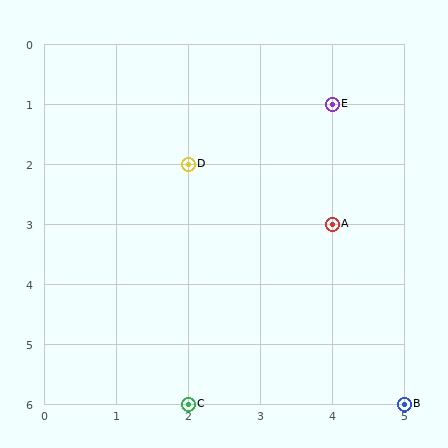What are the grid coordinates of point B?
Point B is at grid coordinates (5, 6).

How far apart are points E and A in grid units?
Points E and A are 2 rows apart.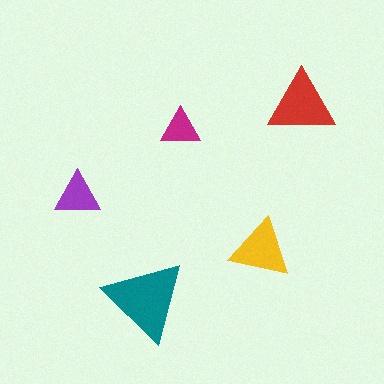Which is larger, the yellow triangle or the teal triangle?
The teal one.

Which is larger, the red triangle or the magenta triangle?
The red one.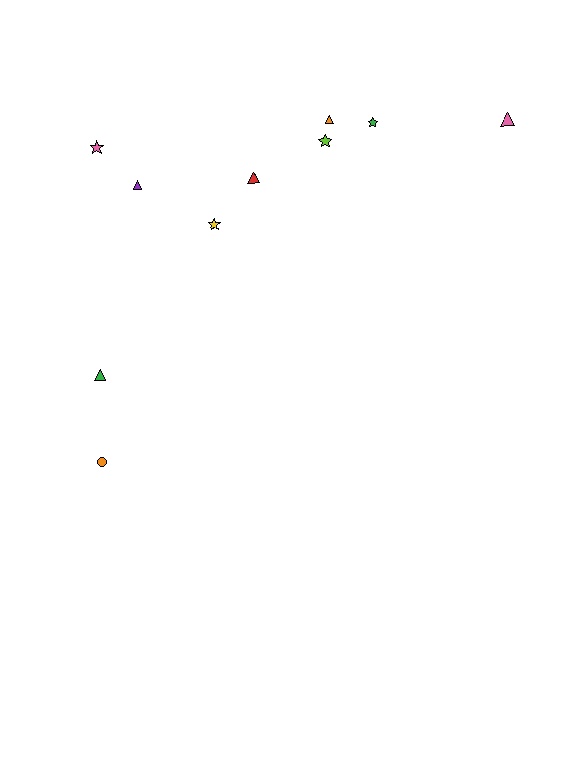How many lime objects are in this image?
There is 1 lime object.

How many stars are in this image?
There are 4 stars.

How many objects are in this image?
There are 10 objects.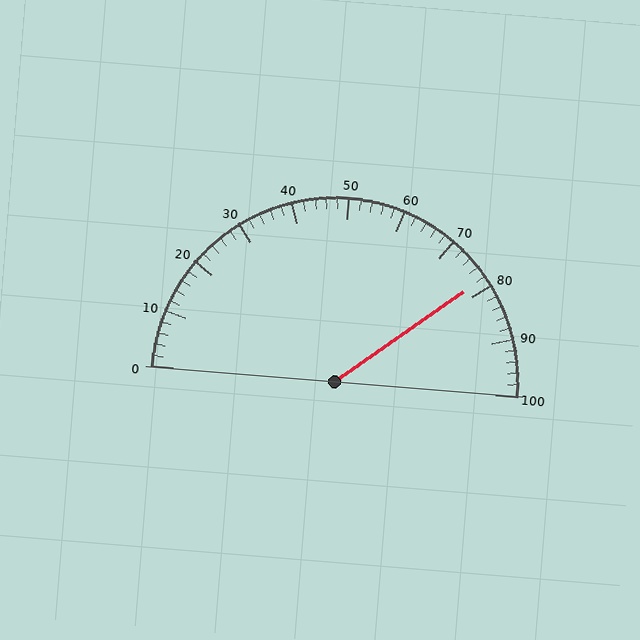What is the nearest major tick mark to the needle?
The nearest major tick mark is 80.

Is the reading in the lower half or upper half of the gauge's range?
The reading is in the upper half of the range (0 to 100).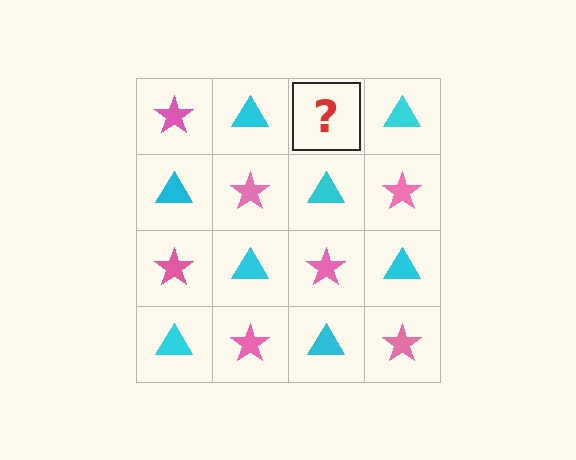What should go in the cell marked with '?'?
The missing cell should contain a pink star.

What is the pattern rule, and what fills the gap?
The rule is that it alternates pink star and cyan triangle in a checkerboard pattern. The gap should be filled with a pink star.